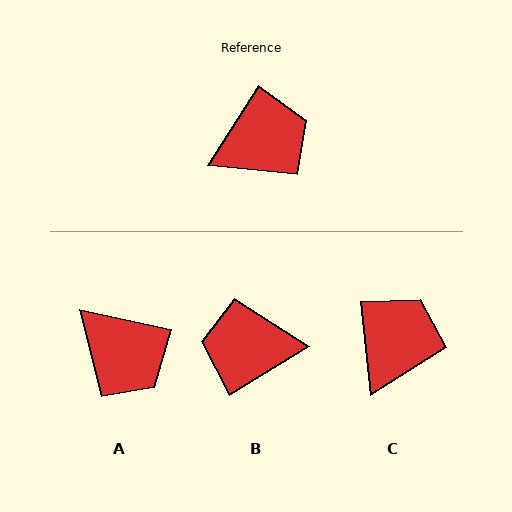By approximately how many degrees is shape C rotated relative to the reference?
Approximately 39 degrees counter-clockwise.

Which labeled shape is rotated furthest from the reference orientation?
B, about 153 degrees away.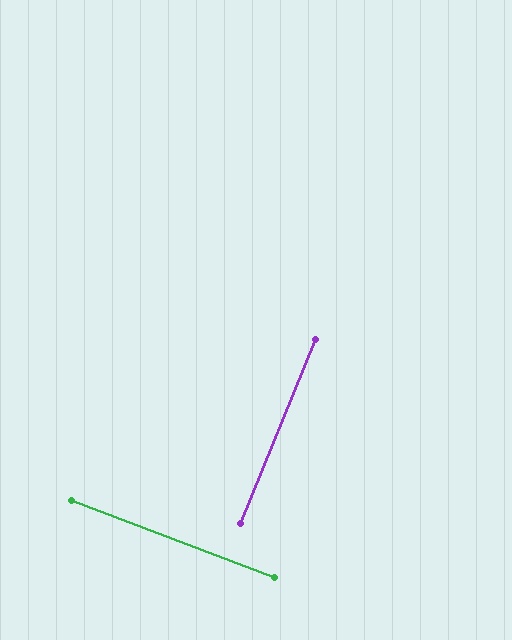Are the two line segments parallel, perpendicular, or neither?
Perpendicular — they meet at approximately 88°.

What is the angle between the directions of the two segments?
Approximately 88 degrees.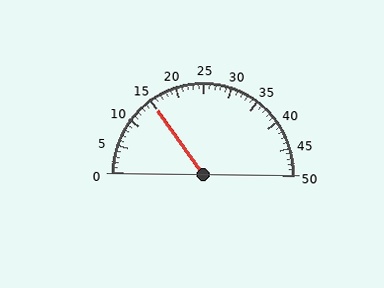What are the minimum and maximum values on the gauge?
The gauge ranges from 0 to 50.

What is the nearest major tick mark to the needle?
The nearest major tick mark is 15.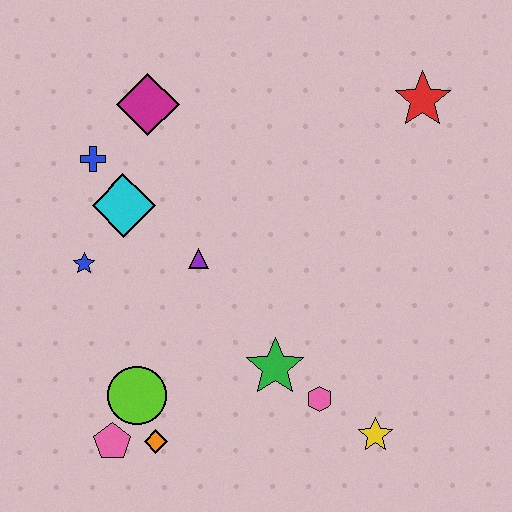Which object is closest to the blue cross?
The cyan diamond is closest to the blue cross.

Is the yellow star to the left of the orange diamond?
No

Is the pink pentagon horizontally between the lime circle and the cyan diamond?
No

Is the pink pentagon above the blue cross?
No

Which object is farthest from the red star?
The pink pentagon is farthest from the red star.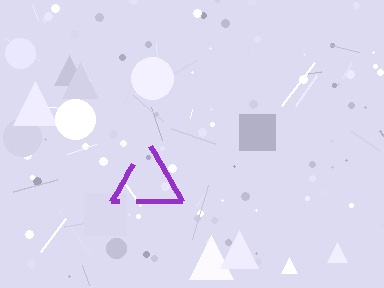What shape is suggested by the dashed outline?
The dashed outline suggests a triangle.